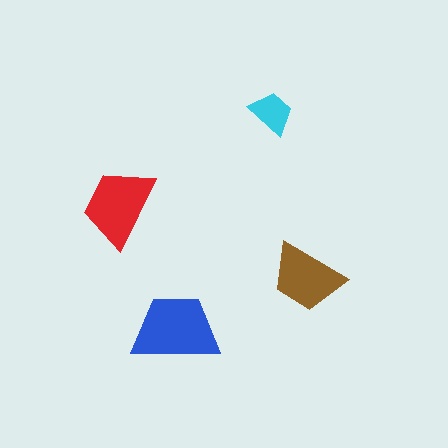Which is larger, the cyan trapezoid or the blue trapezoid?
The blue one.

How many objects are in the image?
There are 4 objects in the image.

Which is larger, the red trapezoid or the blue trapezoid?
The blue one.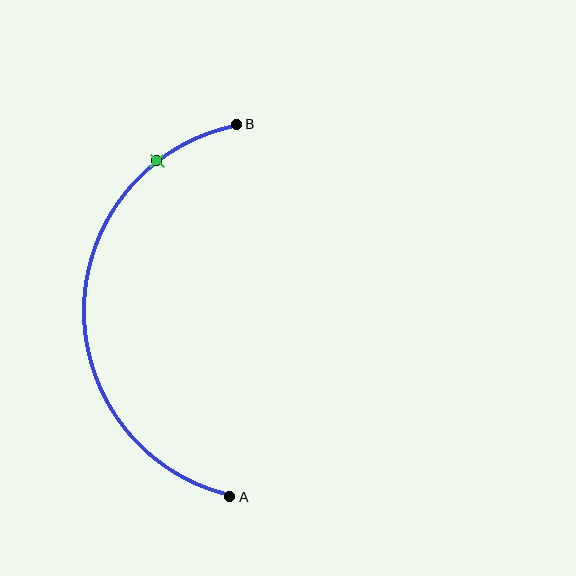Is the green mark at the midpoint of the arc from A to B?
No. The green mark lies on the arc but is closer to endpoint B. The arc midpoint would be at the point on the curve equidistant along the arc from both A and B.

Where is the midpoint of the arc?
The arc midpoint is the point on the curve farthest from the straight line joining A and B. It sits to the left of that line.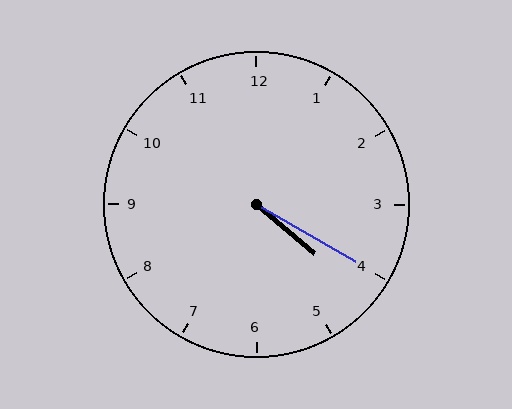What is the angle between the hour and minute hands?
Approximately 10 degrees.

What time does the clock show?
4:20.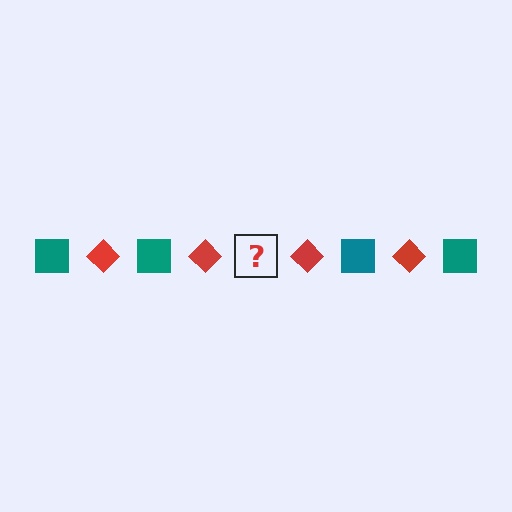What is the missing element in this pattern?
The missing element is a teal square.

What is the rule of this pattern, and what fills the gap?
The rule is that the pattern alternates between teal square and red diamond. The gap should be filled with a teal square.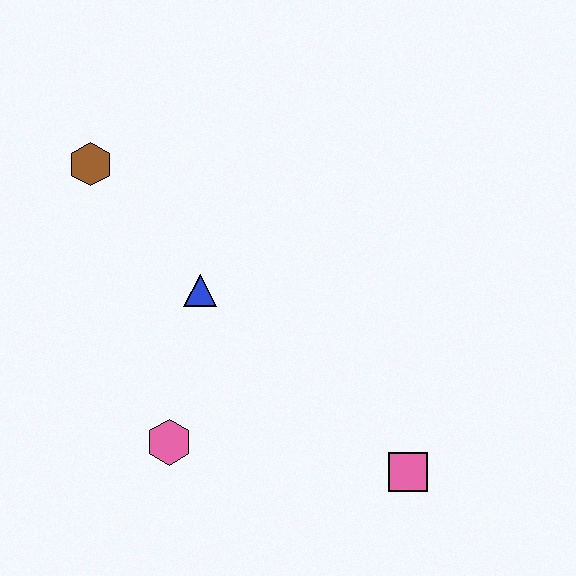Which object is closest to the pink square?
The pink hexagon is closest to the pink square.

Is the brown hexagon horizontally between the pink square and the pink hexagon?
No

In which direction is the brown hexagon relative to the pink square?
The brown hexagon is to the left of the pink square.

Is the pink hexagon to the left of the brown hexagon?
No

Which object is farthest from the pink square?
The brown hexagon is farthest from the pink square.